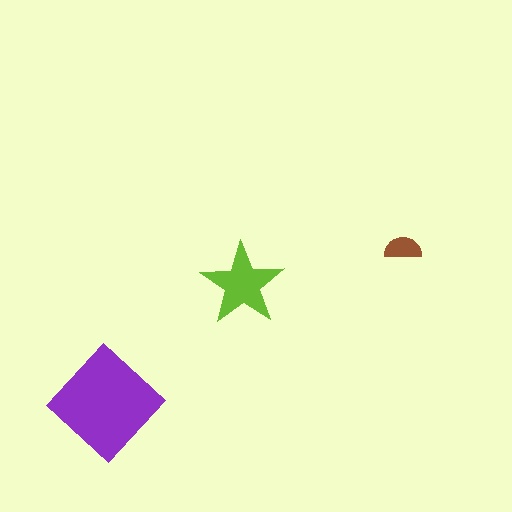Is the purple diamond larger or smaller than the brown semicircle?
Larger.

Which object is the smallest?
The brown semicircle.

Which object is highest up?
The brown semicircle is topmost.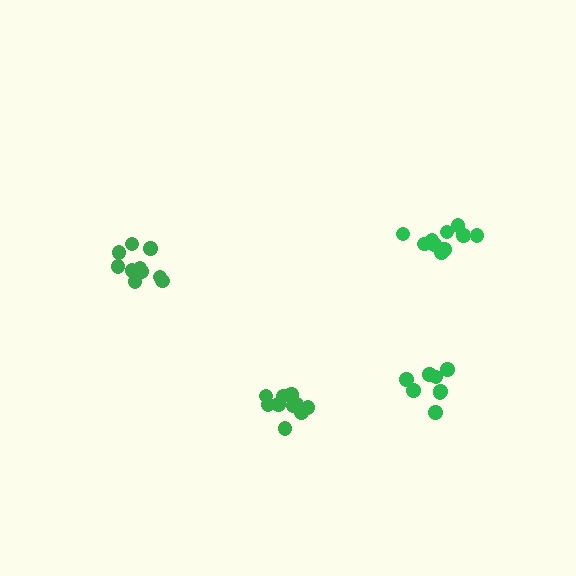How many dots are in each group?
Group 1: 11 dots, Group 2: 10 dots, Group 3: 10 dots, Group 4: 8 dots (39 total).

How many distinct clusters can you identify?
There are 4 distinct clusters.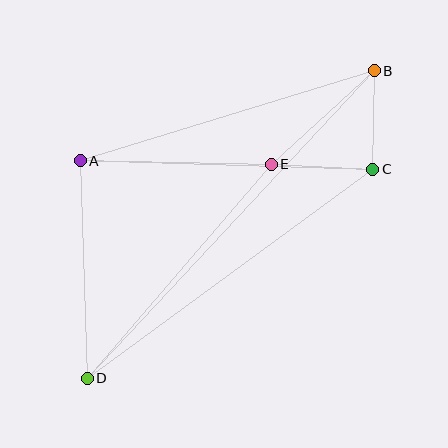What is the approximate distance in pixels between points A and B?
The distance between A and B is approximately 307 pixels.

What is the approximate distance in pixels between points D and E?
The distance between D and E is approximately 283 pixels.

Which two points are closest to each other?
Points B and C are closest to each other.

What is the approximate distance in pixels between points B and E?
The distance between B and E is approximately 139 pixels.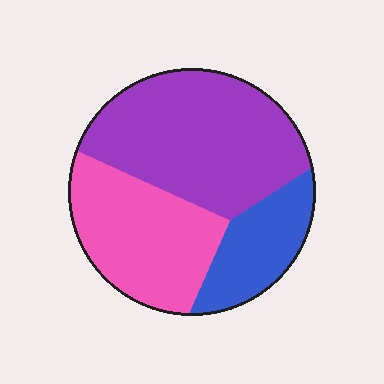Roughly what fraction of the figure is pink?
Pink takes up between a quarter and a half of the figure.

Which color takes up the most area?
Purple, at roughly 50%.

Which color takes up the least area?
Blue, at roughly 20%.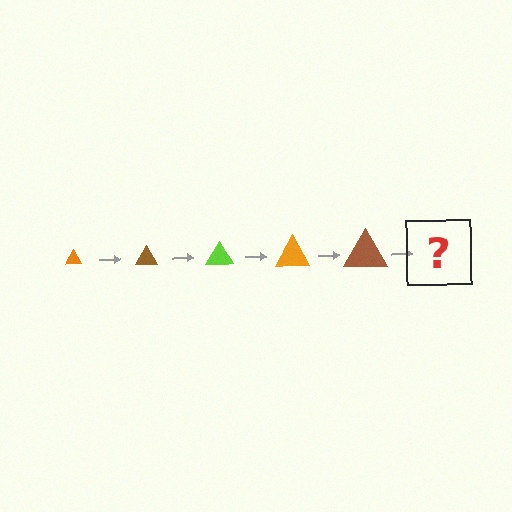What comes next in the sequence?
The next element should be a lime triangle, larger than the previous one.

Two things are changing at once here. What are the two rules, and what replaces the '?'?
The two rules are that the triangle grows larger each step and the color cycles through orange, brown, and lime. The '?' should be a lime triangle, larger than the previous one.